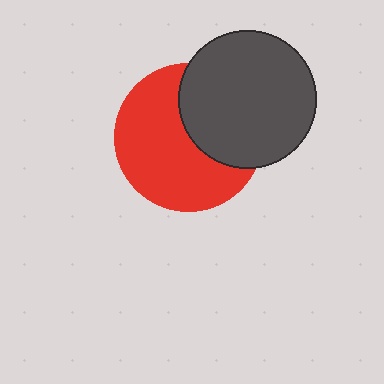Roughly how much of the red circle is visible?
About half of it is visible (roughly 62%).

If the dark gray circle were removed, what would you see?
You would see the complete red circle.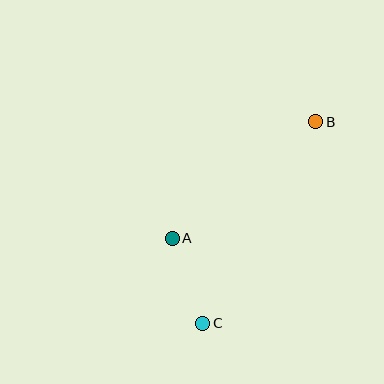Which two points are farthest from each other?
Points B and C are farthest from each other.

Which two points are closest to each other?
Points A and C are closest to each other.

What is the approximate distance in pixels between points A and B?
The distance between A and B is approximately 185 pixels.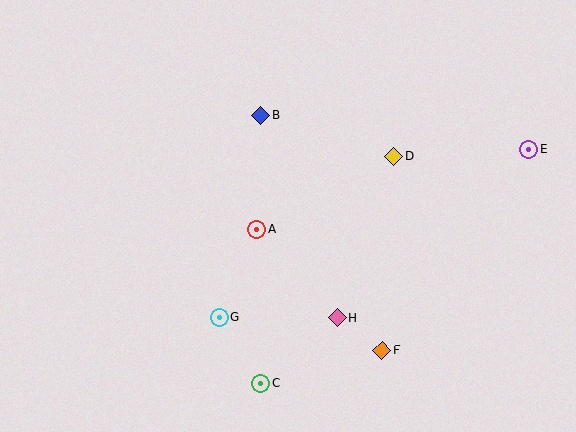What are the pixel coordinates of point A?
Point A is at (256, 229).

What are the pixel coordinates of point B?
Point B is at (261, 115).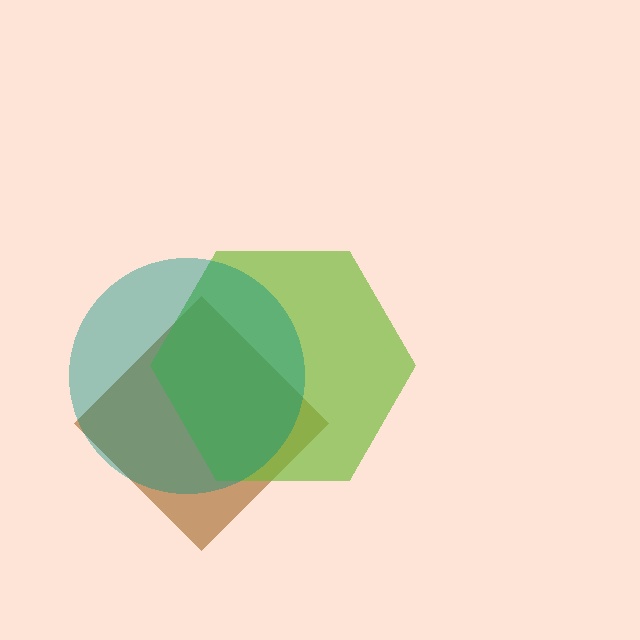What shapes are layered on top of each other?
The layered shapes are: a brown diamond, a lime hexagon, a teal circle.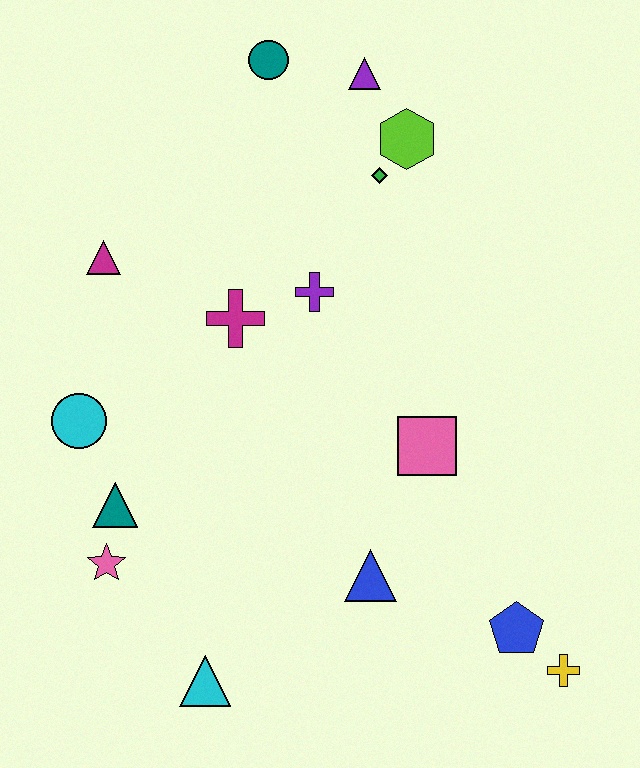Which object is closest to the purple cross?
The magenta cross is closest to the purple cross.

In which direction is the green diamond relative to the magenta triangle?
The green diamond is to the right of the magenta triangle.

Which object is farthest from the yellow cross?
The teal circle is farthest from the yellow cross.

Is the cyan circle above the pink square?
Yes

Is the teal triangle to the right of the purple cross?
No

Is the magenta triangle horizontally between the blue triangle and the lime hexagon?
No